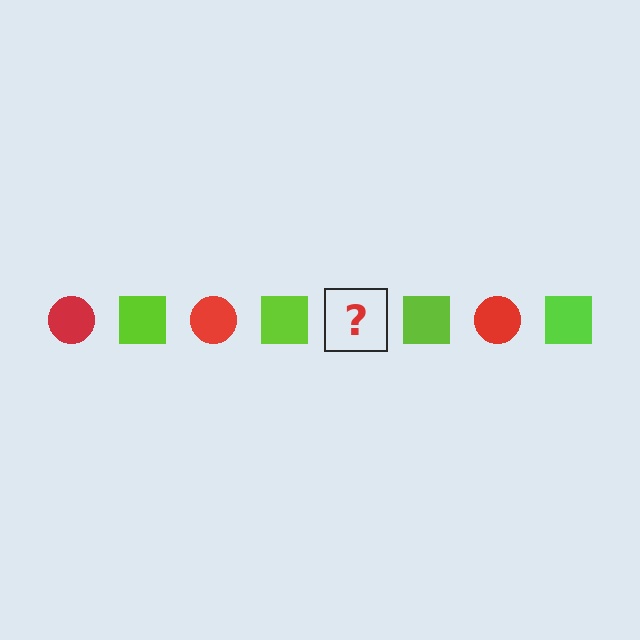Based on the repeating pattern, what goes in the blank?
The blank should be a red circle.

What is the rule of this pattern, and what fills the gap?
The rule is that the pattern alternates between red circle and lime square. The gap should be filled with a red circle.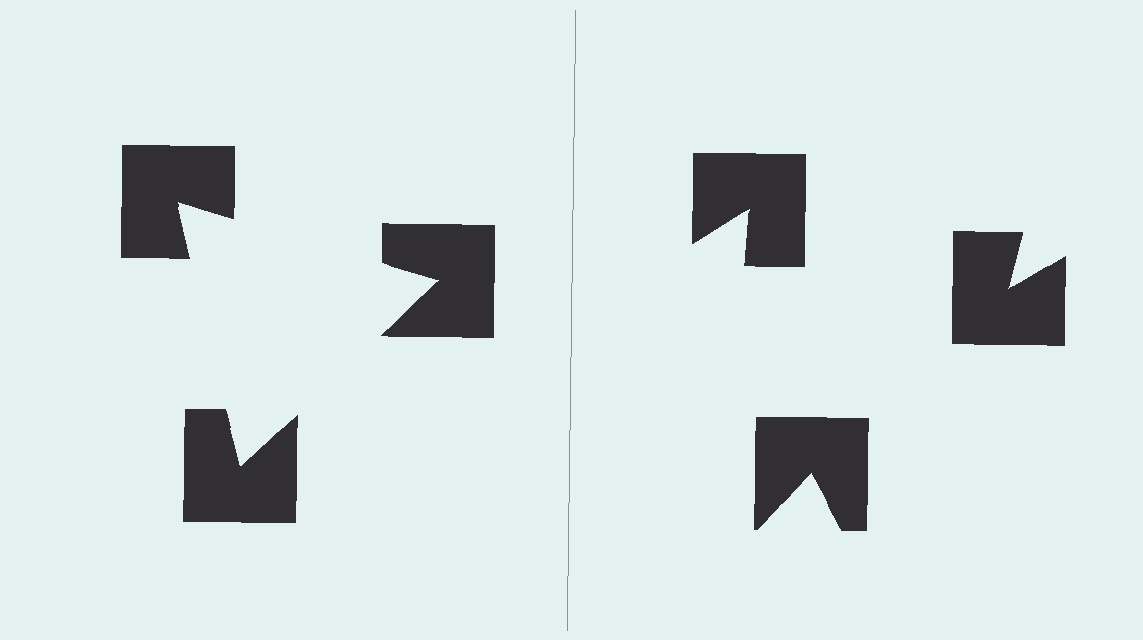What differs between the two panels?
The notched squares are positioned identically on both sides; only the wedge orientations differ. On the left they align to a triangle; on the right they are misaligned.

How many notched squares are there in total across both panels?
6 — 3 on each side.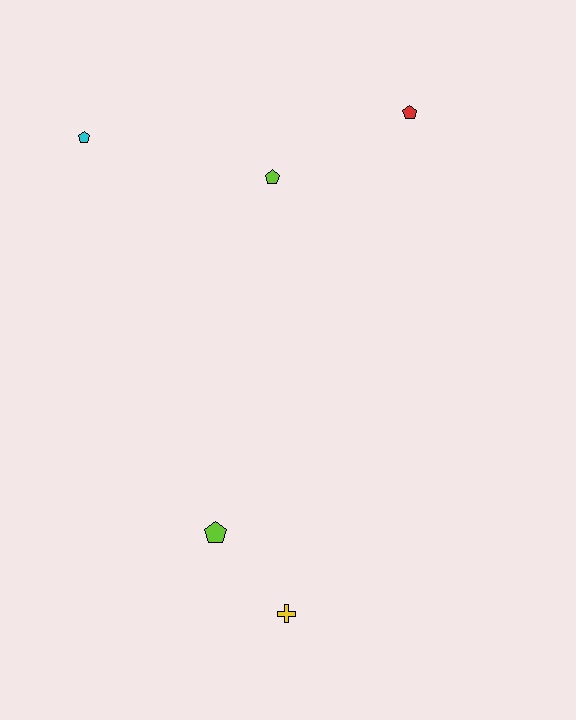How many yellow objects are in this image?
There is 1 yellow object.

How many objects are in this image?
There are 5 objects.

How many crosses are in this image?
There is 1 cross.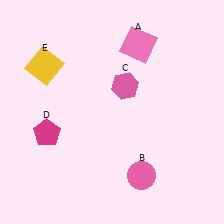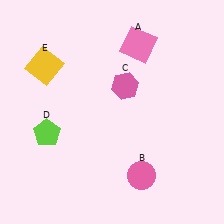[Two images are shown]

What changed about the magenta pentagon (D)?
In Image 1, D is magenta. In Image 2, it changed to lime.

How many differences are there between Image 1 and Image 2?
There is 1 difference between the two images.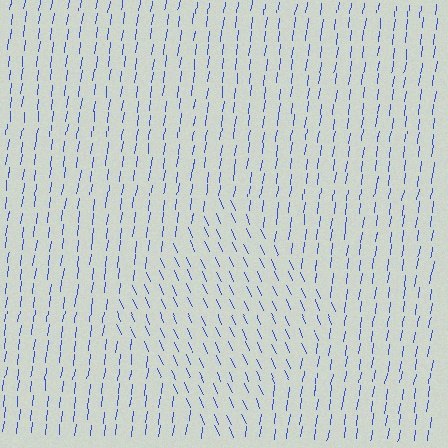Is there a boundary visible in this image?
Yes, there is a texture boundary formed by a change in line orientation.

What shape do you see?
I see a diamond.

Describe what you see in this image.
The image is filled with small blue line segments. A diamond region in the image has lines oriented differently from the surrounding lines, creating a visible texture boundary.